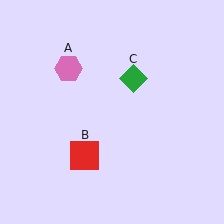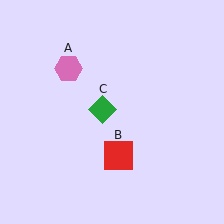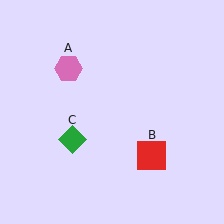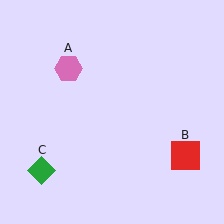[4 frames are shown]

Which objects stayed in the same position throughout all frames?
Pink hexagon (object A) remained stationary.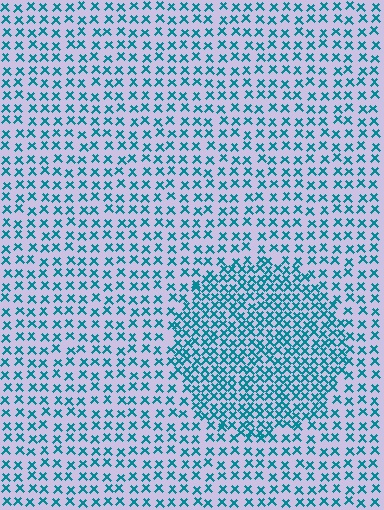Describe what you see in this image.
The image contains small teal elements arranged at two different densities. A circle-shaped region is visible where the elements are more densely packed than the surrounding area.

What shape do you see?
I see a circle.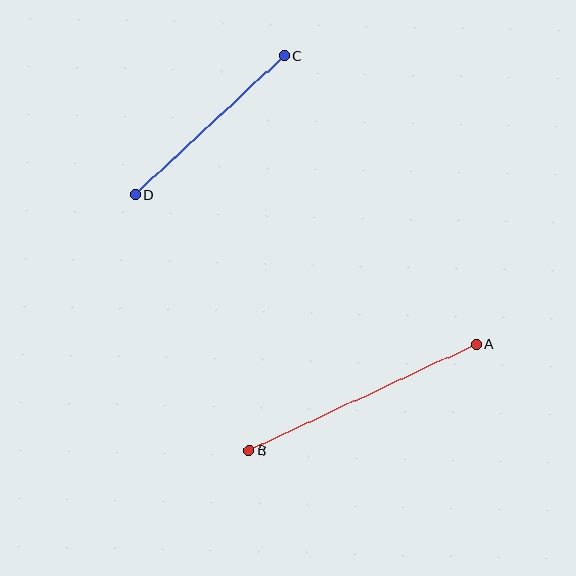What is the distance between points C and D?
The distance is approximately 204 pixels.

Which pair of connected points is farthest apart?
Points A and B are farthest apart.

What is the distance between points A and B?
The distance is approximately 251 pixels.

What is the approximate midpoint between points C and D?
The midpoint is at approximately (210, 125) pixels.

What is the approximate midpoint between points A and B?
The midpoint is at approximately (363, 397) pixels.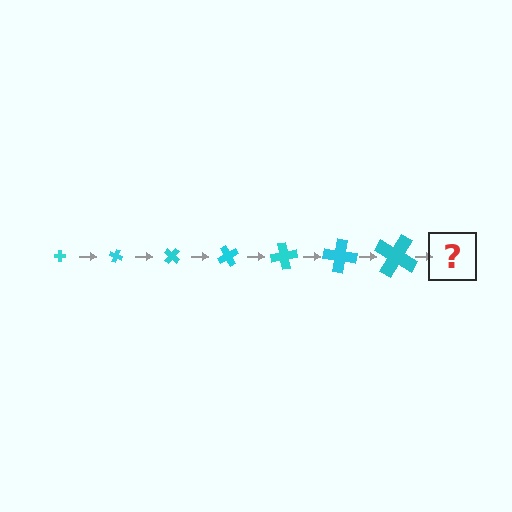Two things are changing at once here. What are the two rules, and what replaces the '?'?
The two rules are that the cross grows larger each step and it rotates 20 degrees each step. The '?' should be a cross, larger than the previous one and rotated 140 degrees from the start.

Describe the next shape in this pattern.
It should be a cross, larger than the previous one and rotated 140 degrees from the start.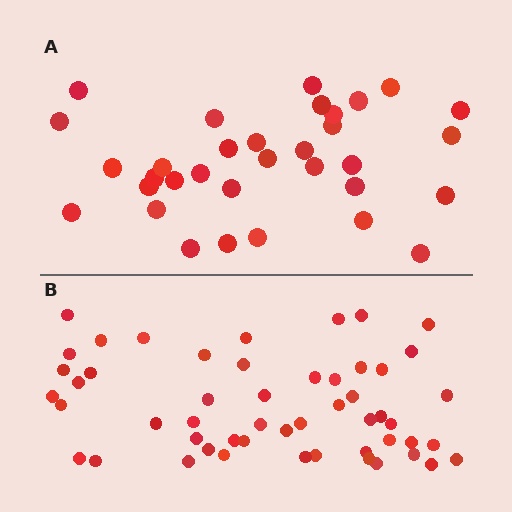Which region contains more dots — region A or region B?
Region B (the bottom region) has more dots.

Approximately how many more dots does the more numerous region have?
Region B has approximately 20 more dots than region A.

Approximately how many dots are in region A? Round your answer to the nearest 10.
About 30 dots. (The exact count is 33, which rounds to 30.)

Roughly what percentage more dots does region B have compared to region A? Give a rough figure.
About 60% more.